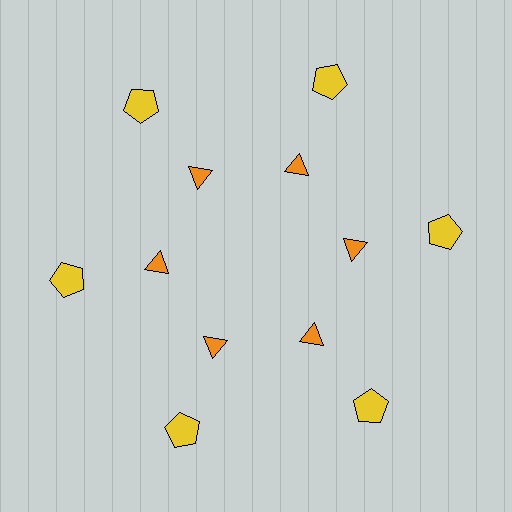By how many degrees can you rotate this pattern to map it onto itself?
The pattern maps onto itself every 60 degrees of rotation.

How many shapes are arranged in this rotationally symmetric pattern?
There are 12 shapes, arranged in 6 groups of 2.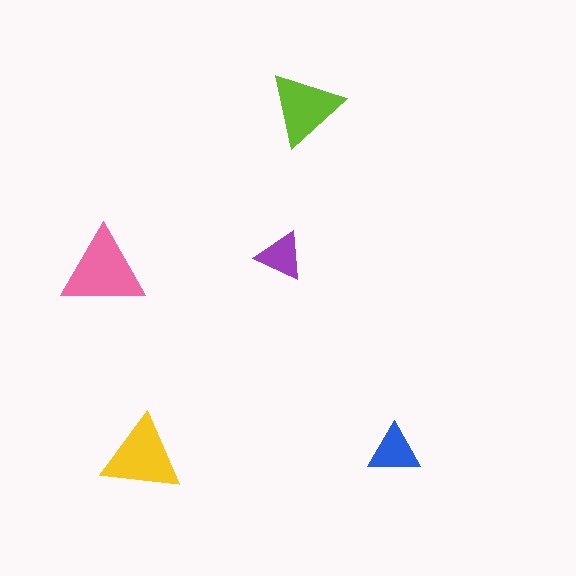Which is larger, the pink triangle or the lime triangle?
The pink one.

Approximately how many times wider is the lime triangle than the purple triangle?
About 1.5 times wider.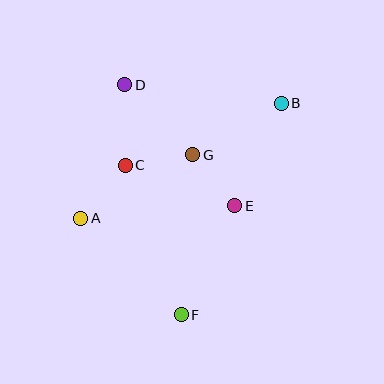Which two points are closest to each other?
Points E and G are closest to each other.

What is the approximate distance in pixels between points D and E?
The distance between D and E is approximately 164 pixels.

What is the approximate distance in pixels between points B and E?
The distance between B and E is approximately 113 pixels.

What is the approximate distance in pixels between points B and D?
The distance between B and D is approximately 158 pixels.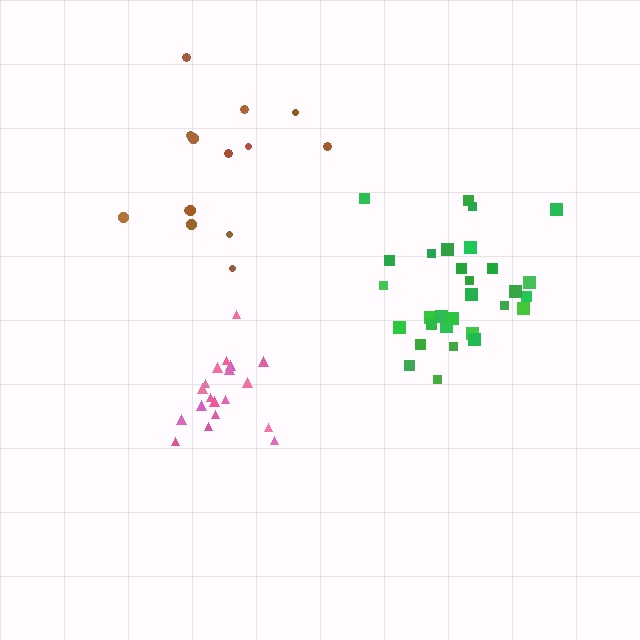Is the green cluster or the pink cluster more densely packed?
Pink.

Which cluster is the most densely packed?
Pink.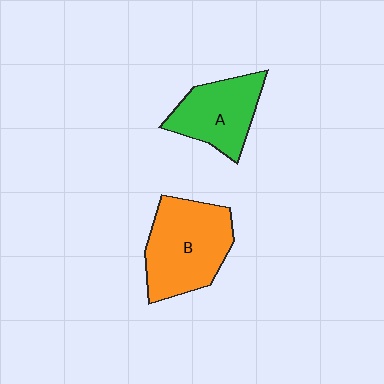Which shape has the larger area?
Shape B (orange).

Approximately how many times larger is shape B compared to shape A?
Approximately 1.4 times.